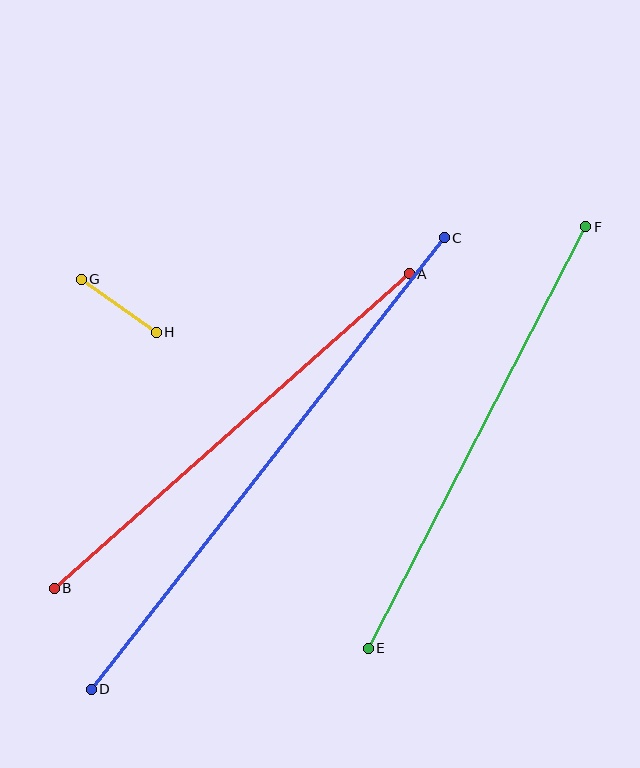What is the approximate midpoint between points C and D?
The midpoint is at approximately (268, 464) pixels.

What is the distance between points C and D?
The distance is approximately 573 pixels.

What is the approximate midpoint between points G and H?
The midpoint is at approximately (119, 306) pixels.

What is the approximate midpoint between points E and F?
The midpoint is at approximately (477, 438) pixels.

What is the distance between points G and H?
The distance is approximately 92 pixels.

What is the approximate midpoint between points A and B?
The midpoint is at approximately (232, 431) pixels.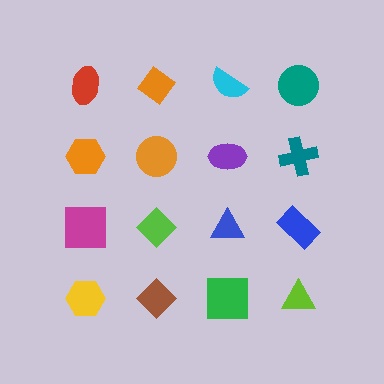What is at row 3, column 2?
A lime diamond.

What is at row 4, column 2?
A brown diamond.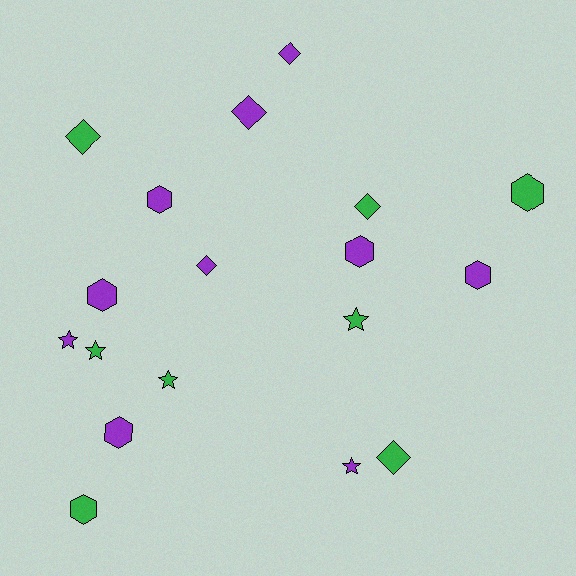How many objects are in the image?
There are 18 objects.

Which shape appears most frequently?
Hexagon, with 7 objects.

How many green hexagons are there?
There are 2 green hexagons.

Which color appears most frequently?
Purple, with 10 objects.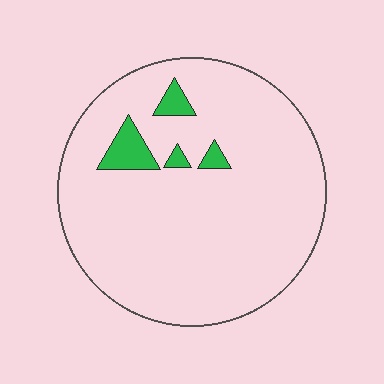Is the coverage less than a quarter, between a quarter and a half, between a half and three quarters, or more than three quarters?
Less than a quarter.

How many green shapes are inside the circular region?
4.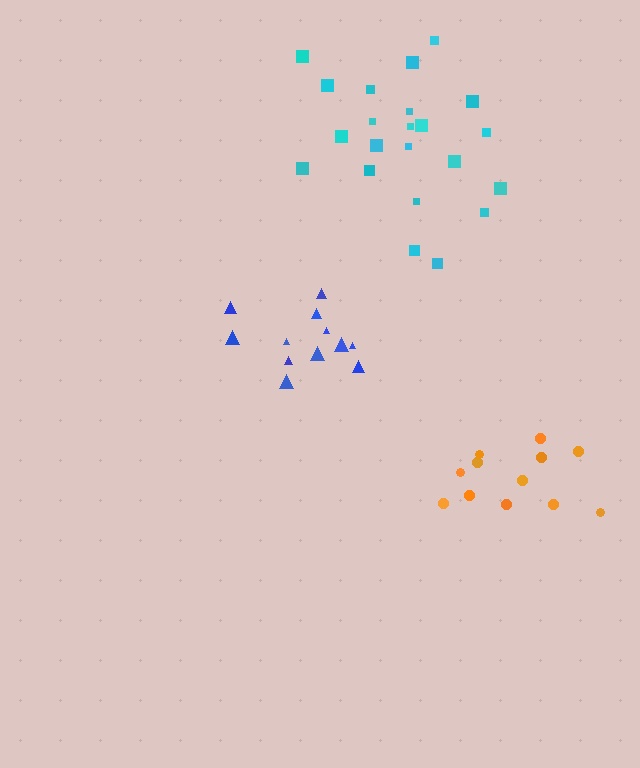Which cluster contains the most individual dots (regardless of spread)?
Cyan (22).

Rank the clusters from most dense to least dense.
orange, blue, cyan.